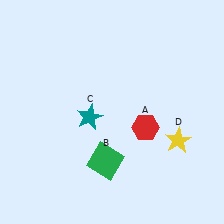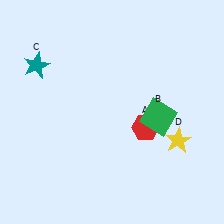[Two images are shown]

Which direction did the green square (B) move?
The green square (B) moved right.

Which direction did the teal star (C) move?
The teal star (C) moved left.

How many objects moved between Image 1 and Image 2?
2 objects moved between the two images.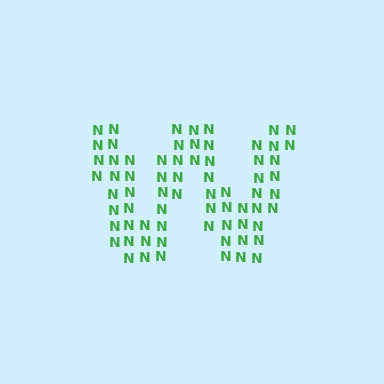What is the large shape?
The large shape is the letter W.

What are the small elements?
The small elements are letter N's.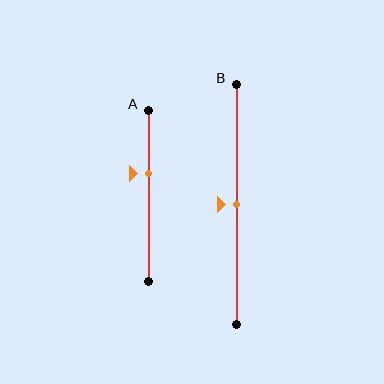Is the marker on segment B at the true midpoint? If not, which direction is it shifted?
Yes, the marker on segment B is at the true midpoint.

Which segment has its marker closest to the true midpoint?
Segment B has its marker closest to the true midpoint.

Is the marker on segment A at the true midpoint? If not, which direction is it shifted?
No, the marker on segment A is shifted upward by about 14% of the segment length.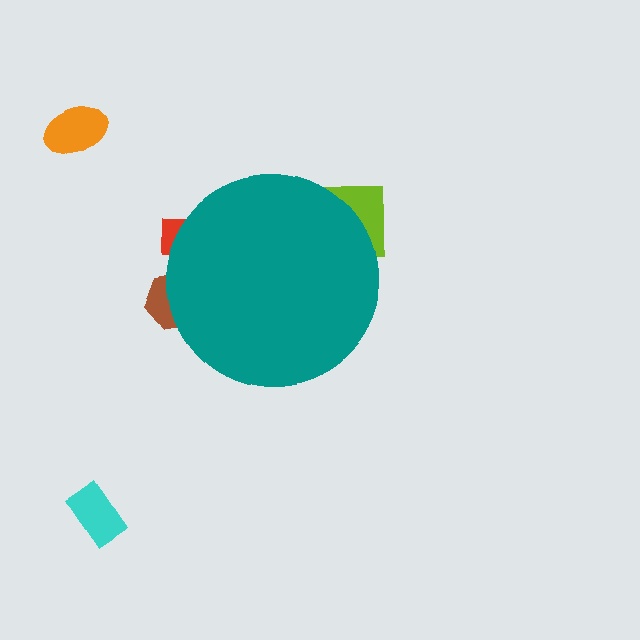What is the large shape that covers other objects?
A teal circle.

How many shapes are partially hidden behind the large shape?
3 shapes are partially hidden.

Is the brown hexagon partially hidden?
Yes, the brown hexagon is partially hidden behind the teal circle.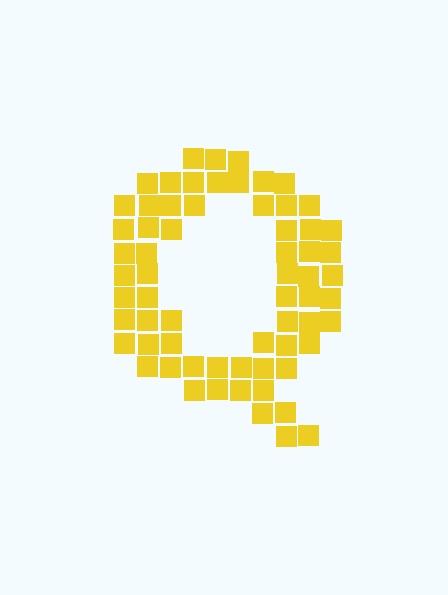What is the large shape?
The large shape is the letter Q.